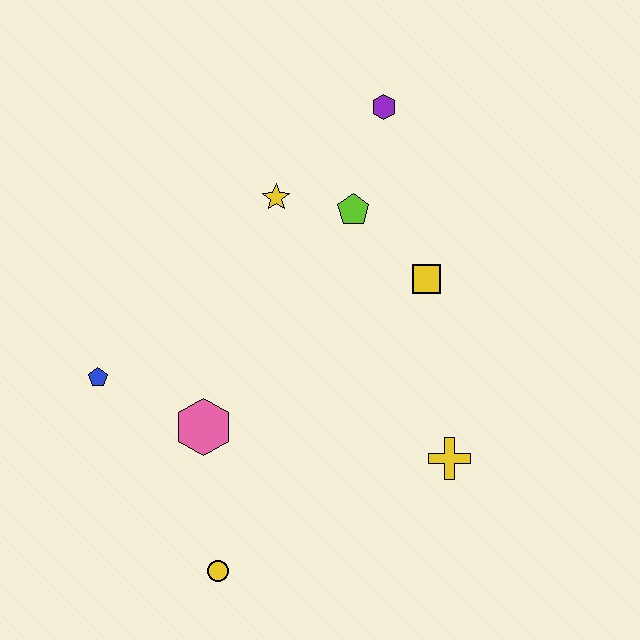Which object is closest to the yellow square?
The lime pentagon is closest to the yellow square.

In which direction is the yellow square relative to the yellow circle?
The yellow square is above the yellow circle.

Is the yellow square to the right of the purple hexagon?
Yes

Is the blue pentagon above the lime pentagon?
No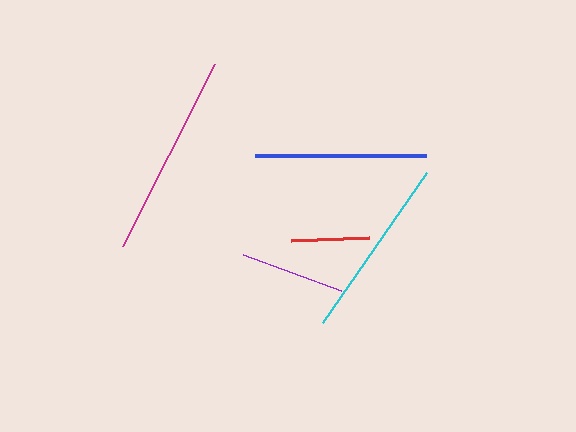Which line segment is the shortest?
The red line is the shortest at approximately 78 pixels.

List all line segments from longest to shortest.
From longest to shortest: magenta, cyan, blue, purple, red.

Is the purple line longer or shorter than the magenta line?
The magenta line is longer than the purple line.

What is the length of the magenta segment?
The magenta segment is approximately 204 pixels long.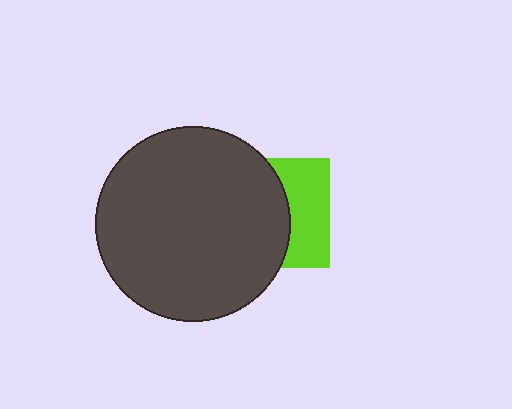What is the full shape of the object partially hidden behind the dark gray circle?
The partially hidden object is a lime square.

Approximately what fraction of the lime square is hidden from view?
Roughly 59% of the lime square is hidden behind the dark gray circle.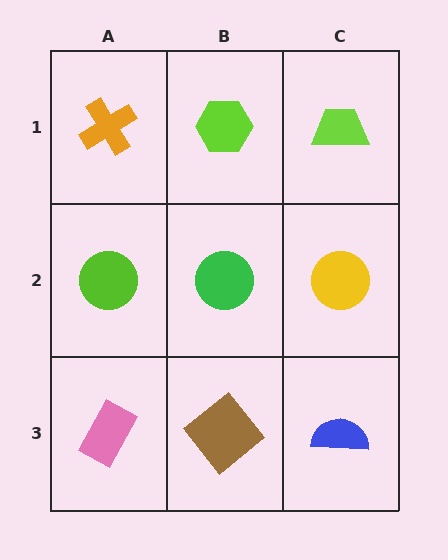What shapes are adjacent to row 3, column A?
A lime circle (row 2, column A), a brown diamond (row 3, column B).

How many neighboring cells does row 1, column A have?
2.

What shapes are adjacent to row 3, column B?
A green circle (row 2, column B), a pink rectangle (row 3, column A), a blue semicircle (row 3, column C).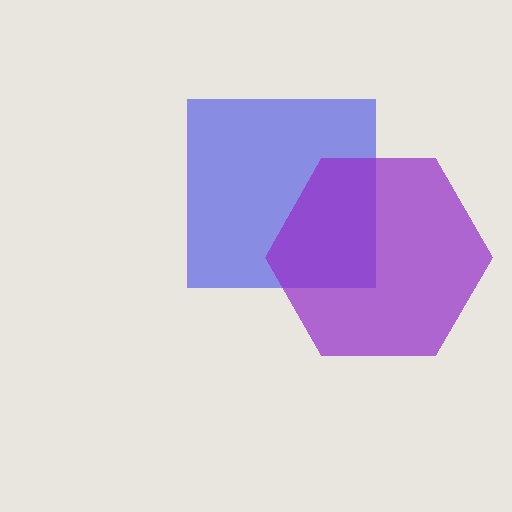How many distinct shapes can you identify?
There are 2 distinct shapes: a blue square, a purple hexagon.